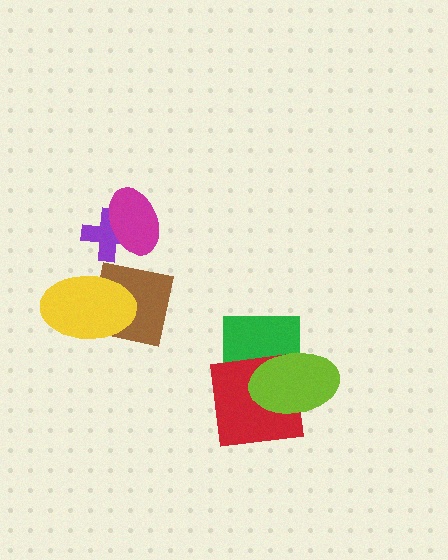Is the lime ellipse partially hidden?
No, no other shape covers it.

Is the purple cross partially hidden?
Yes, it is partially covered by another shape.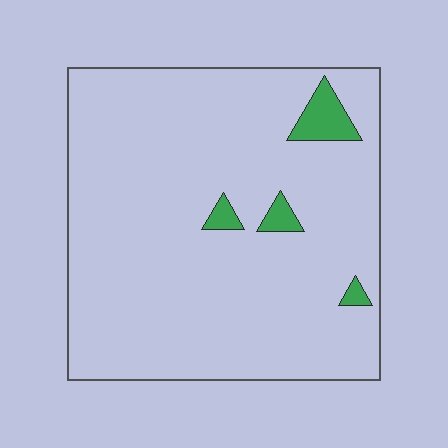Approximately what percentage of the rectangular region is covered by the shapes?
Approximately 5%.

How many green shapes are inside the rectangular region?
4.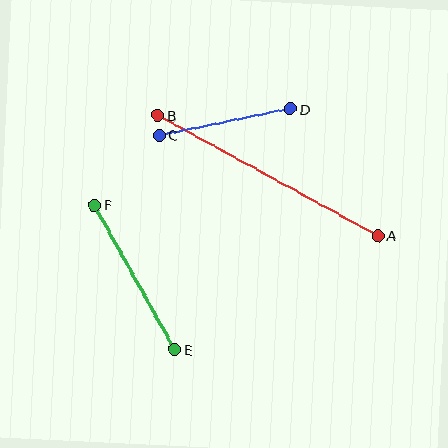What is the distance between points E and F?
The distance is approximately 165 pixels.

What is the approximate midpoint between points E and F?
The midpoint is at approximately (134, 277) pixels.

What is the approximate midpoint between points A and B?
The midpoint is at approximately (268, 176) pixels.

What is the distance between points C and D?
The distance is approximately 134 pixels.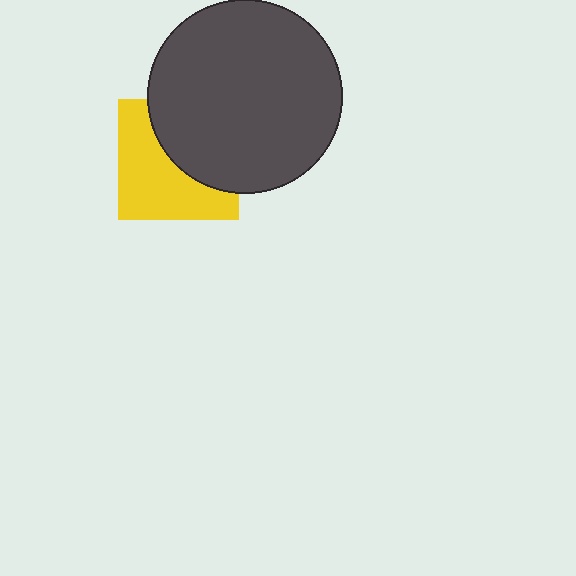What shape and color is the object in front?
The object in front is a dark gray circle.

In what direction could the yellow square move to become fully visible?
The yellow square could move toward the lower-left. That would shift it out from behind the dark gray circle entirely.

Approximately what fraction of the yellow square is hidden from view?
Roughly 46% of the yellow square is hidden behind the dark gray circle.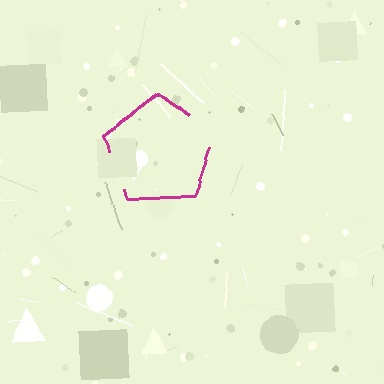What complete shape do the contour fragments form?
The contour fragments form a pentagon.